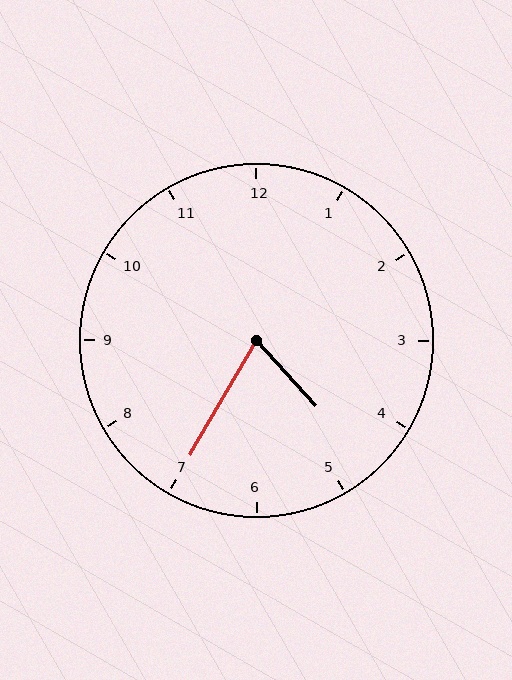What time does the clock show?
4:35.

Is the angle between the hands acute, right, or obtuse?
It is acute.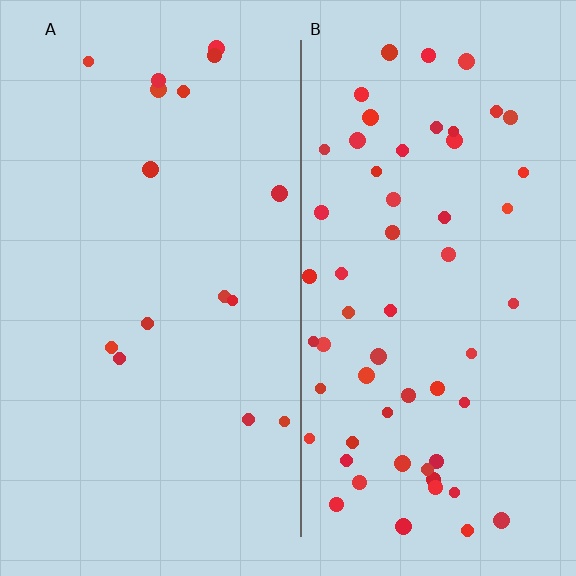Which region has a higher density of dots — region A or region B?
B (the right).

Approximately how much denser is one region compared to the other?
Approximately 3.7× — region B over region A.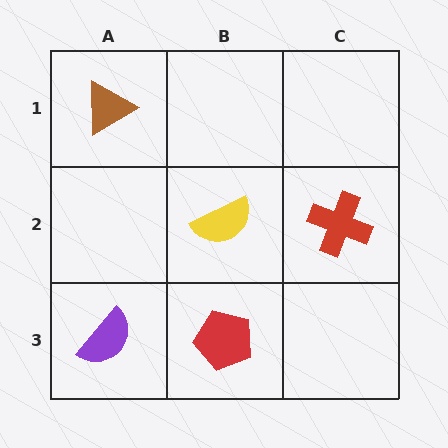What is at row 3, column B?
A red pentagon.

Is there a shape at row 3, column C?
No, that cell is empty.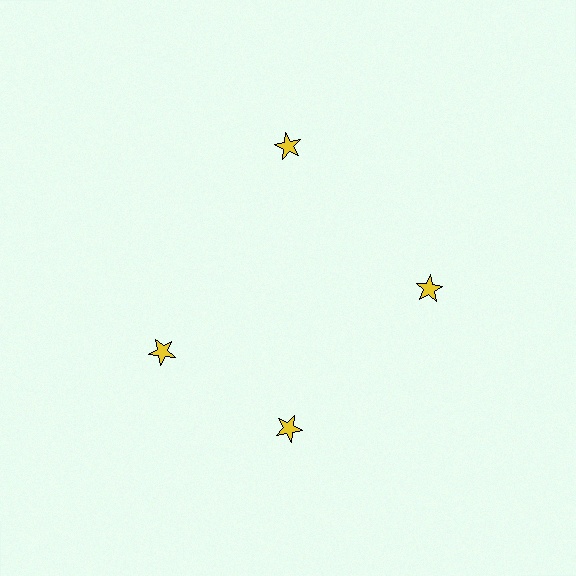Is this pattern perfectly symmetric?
No. The 4 yellow stars are arranged in a ring, but one element near the 9 o'clock position is rotated out of alignment along the ring, breaking the 4-fold rotational symmetry.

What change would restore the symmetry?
The symmetry would be restored by rotating it back into even spacing with its neighbors so that all 4 stars sit at equal angles and equal distance from the center.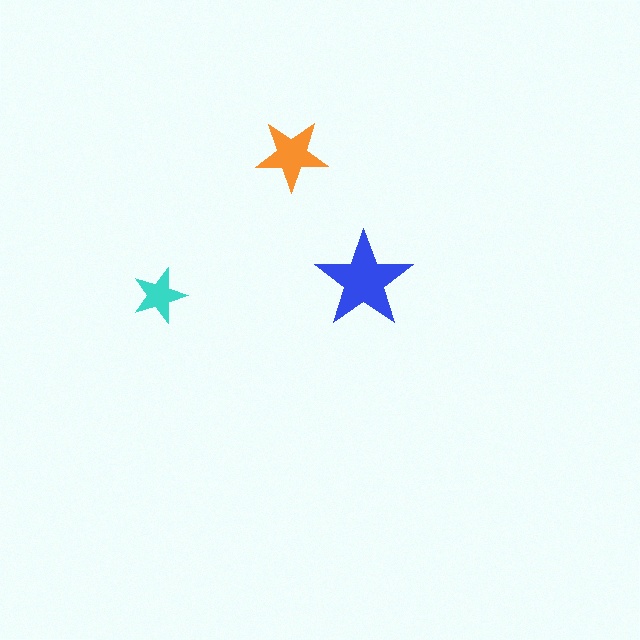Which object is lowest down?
The cyan star is bottommost.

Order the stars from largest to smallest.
the blue one, the orange one, the cyan one.